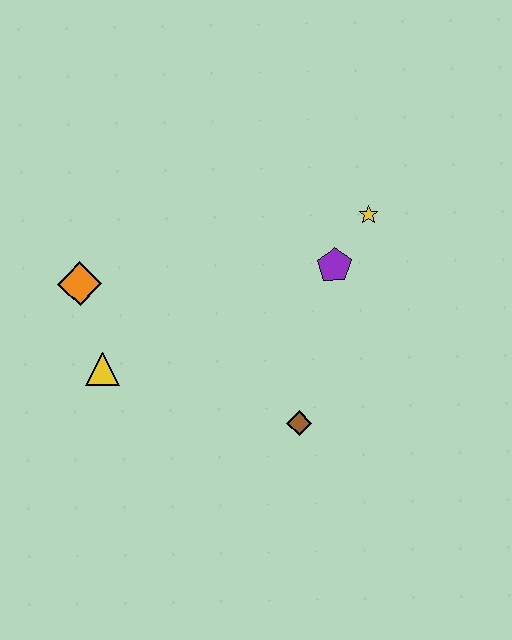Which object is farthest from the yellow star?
The yellow triangle is farthest from the yellow star.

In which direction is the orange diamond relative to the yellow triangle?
The orange diamond is above the yellow triangle.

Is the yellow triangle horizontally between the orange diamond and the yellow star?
Yes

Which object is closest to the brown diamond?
The purple pentagon is closest to the brown diamond.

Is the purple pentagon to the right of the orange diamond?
Yes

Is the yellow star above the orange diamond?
Yes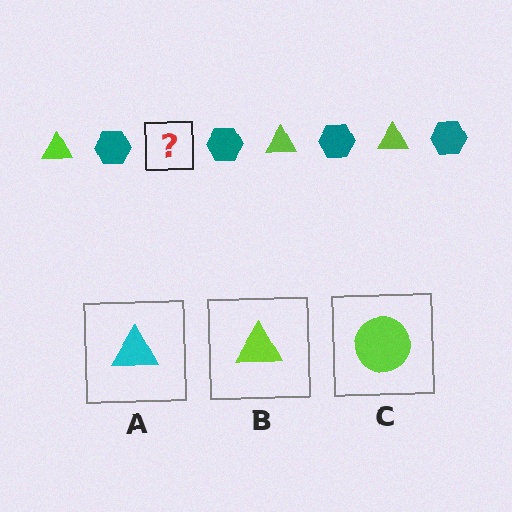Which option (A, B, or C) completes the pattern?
B.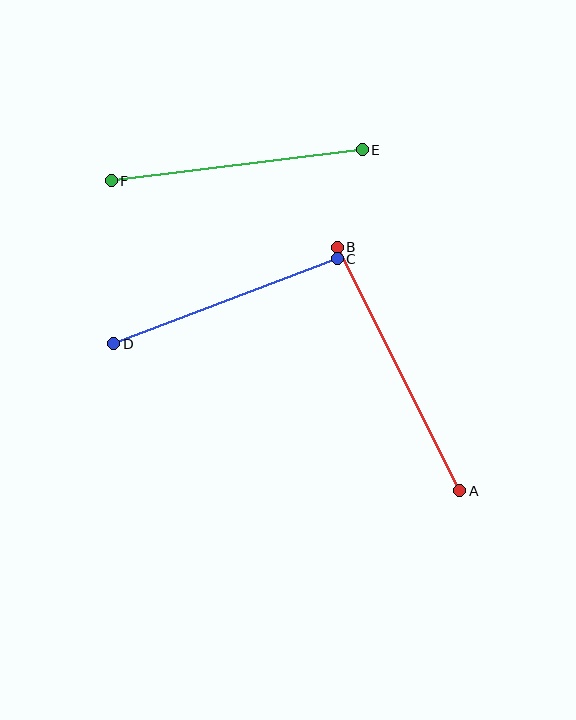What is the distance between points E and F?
The distance is approximately 253 pixels.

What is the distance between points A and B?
The distance is approximately 273 pixels.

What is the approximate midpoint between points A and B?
The midpoint is at approximately (399, 369) pixels.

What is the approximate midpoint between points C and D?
The midpoint is at approximately (225, 301) pixels.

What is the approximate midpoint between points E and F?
The midpoint is at approximately (237, 165) pixels.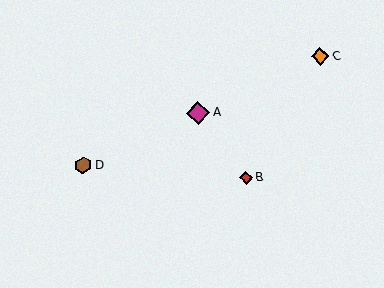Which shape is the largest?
The magenta diamond (labeled A) is the largest.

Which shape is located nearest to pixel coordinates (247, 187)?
The red diamond (labeled B) at (246, 177) is nearest to that location.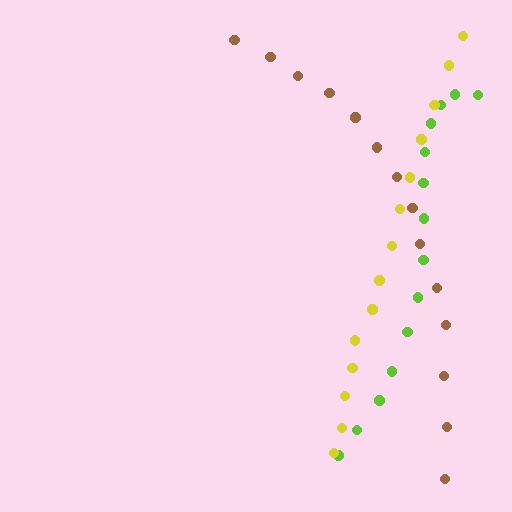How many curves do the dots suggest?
There are 3 distinct paths.